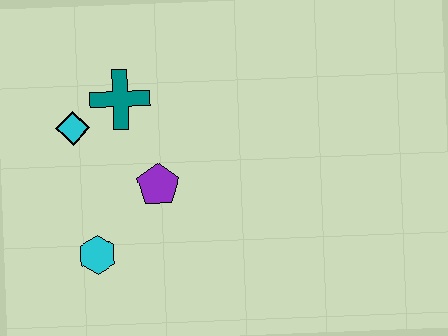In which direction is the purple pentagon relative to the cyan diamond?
The purple pentagon is to the right of the cyan diamond.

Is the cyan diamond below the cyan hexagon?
No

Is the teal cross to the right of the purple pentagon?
No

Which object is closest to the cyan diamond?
The teal cross is closest to the cyan diamond.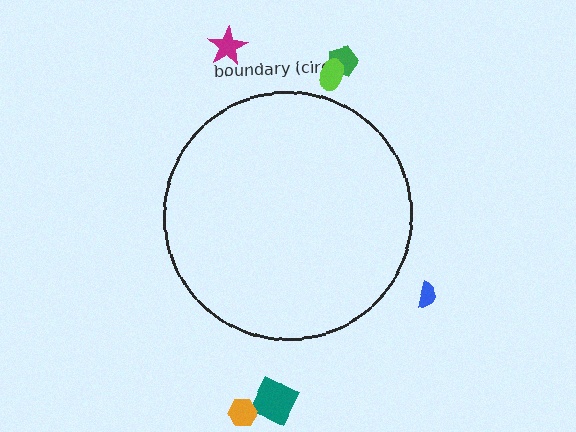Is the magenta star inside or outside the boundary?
Outside.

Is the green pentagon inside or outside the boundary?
Outside.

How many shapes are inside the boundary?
0 inside, 6 outside.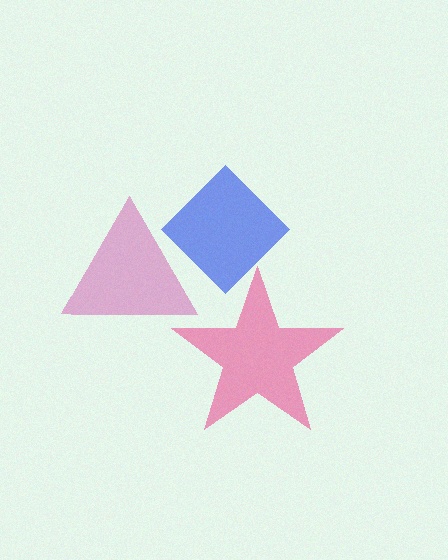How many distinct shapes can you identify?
There are 3 distinct shapes: a pink star, a magenta triangle, a blue diamond.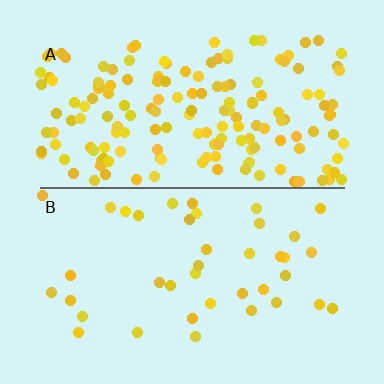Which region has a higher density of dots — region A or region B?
A (the top).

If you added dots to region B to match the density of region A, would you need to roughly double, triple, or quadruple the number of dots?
Approximately quadruple.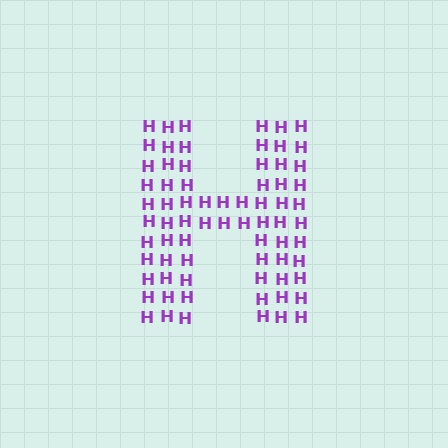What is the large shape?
The large shape is the letter H.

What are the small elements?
The small elements are letter H's.